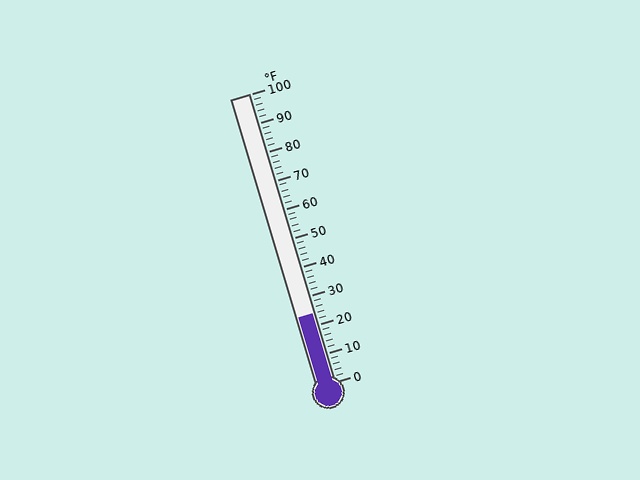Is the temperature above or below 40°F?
The temperature is below 40°F.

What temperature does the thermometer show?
The thermometer shows approximately 24°F.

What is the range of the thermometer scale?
The thermometer scale ranges from 0°F to 100°F.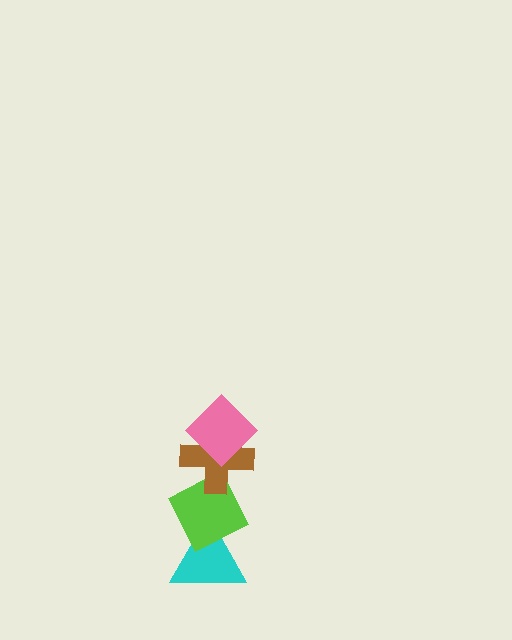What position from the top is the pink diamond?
The pink diamond is 1st from the top.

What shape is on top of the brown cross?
The pink diamond is on top of the brown cross.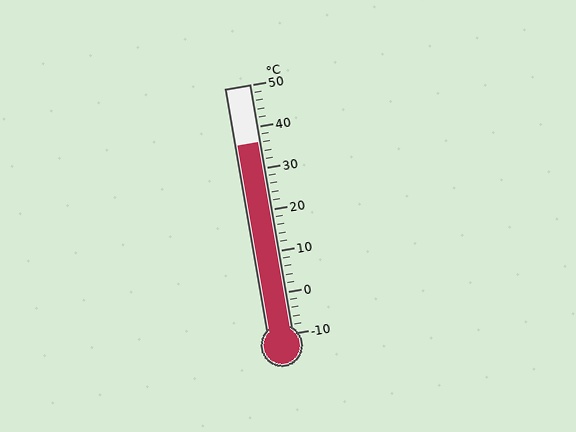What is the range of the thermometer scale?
The thermometer scale ranges from -10°C to 50°C.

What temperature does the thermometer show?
The thermometer shows approximately 36°C.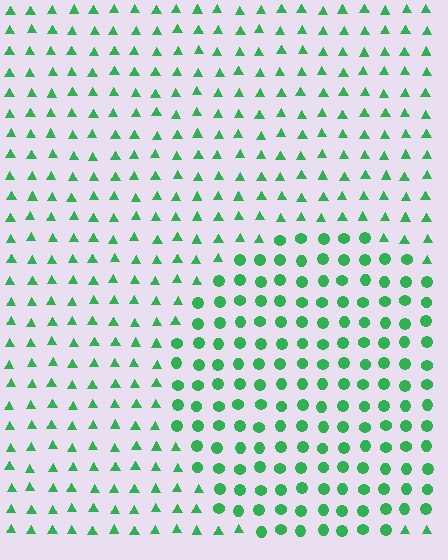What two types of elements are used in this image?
The image uses circles inside the circle region and triangles outside it.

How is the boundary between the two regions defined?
The boundary is defined by a change in element shape: circles inside vs. triangles outside. All elements share the same color and spacing.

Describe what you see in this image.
The image is filled with small green elements arranged in a uniform grid. A circle-shaped region contains circles, while the surrounding area contains triangles. The boundary is defined purely by the change in element shape.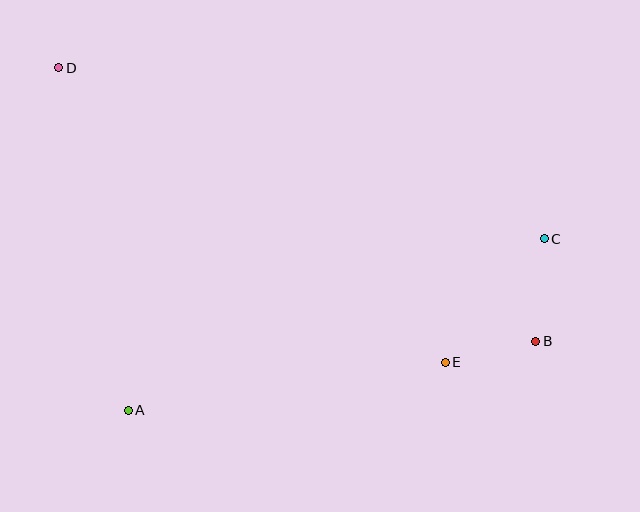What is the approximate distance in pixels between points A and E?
The distance between A and E is approximately 320 pixels.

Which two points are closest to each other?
Points B and E are closest to each other.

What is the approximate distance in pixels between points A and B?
The distance between A and B is approximately 413 pixels.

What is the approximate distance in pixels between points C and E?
The distance between C and E is approximately 159 pixels.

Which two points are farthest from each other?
Points B and D are farthest from each other.